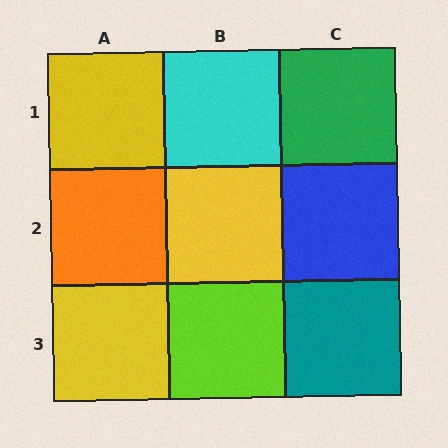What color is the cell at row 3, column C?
Teal.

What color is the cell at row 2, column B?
Yellow.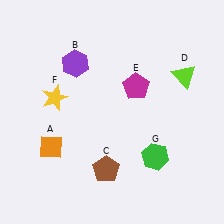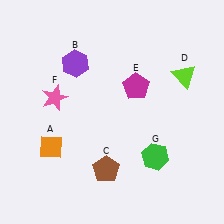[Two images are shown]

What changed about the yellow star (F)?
In Image 1, F is yellow. In Image 2, it changed to pink.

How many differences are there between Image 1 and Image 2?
There is 1 difference between the two images.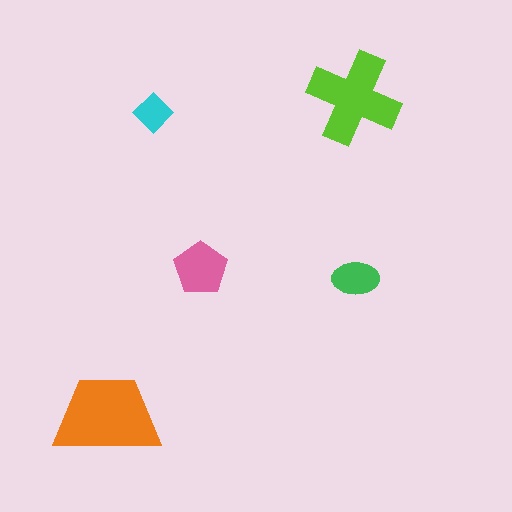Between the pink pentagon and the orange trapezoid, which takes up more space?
The orange trapezoid.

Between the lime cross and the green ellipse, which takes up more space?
The lime cross.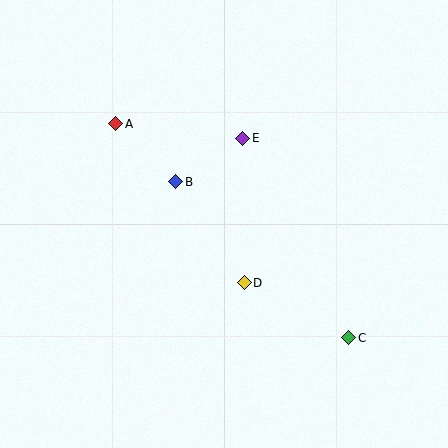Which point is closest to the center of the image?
Point D at (244, 283) is closest to the center.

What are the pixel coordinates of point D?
Point D is at (244, 283).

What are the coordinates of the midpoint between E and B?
The midpoint between E and B is at (209, 160).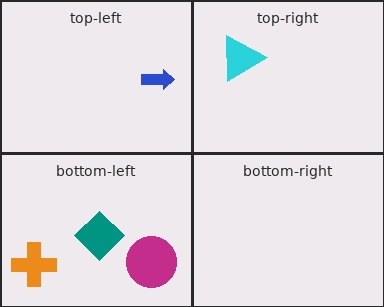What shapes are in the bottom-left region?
The orange cross, the teal diamond, the magenta circle.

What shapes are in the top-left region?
The blue arrow.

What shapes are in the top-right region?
The cyan triangle.